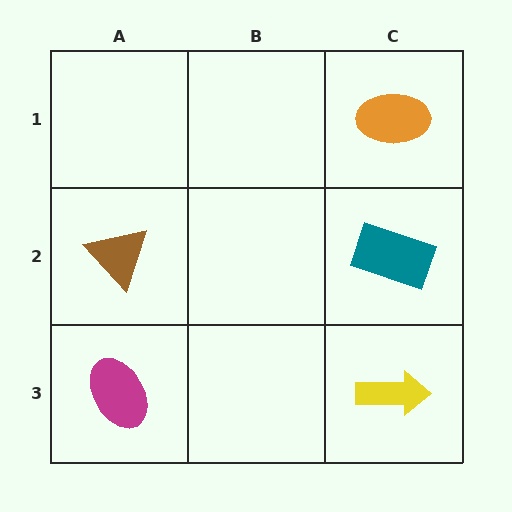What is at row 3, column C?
A yellow arrow.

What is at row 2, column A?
A brown triangle.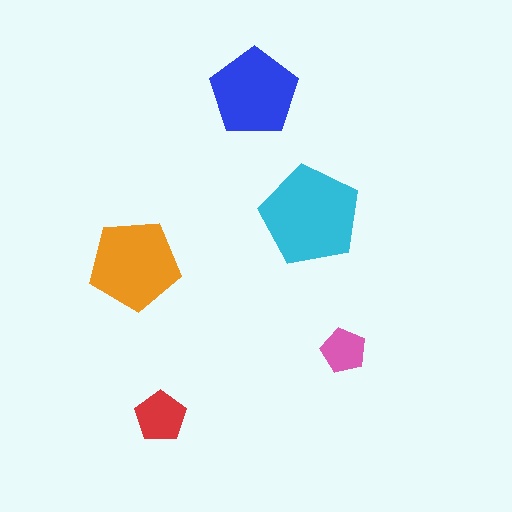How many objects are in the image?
There are 5 objects in the image.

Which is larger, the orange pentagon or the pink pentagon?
The orange one.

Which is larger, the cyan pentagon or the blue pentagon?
The cyan one.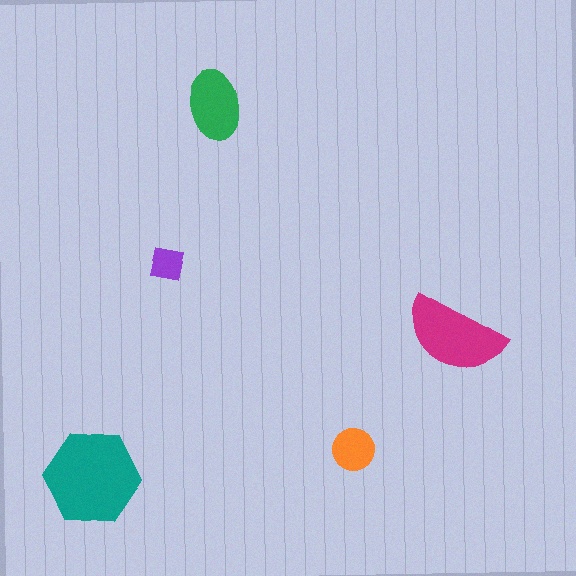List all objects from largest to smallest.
The teal hexagon, the magenta semicircle, the green ellipse, the orange circle, the purple square.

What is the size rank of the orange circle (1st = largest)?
4th.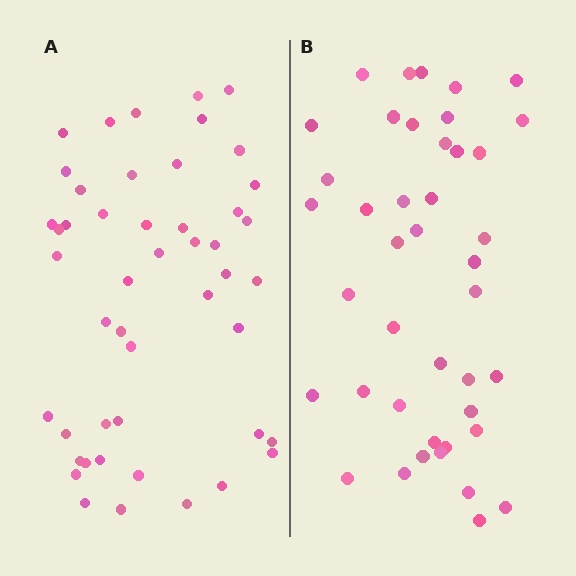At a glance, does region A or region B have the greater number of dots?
Region A (the left region) has more dots.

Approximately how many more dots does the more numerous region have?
Region A has about 6 more dots than region B.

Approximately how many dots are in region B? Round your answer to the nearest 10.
About 40 dots. (The exact count is 42, which rounds to 40.)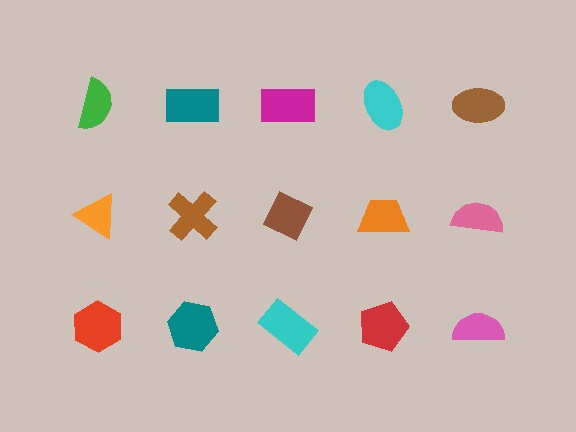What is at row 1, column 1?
A green semicircle.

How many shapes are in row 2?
5 shapes.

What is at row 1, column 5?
A brown ellipse.